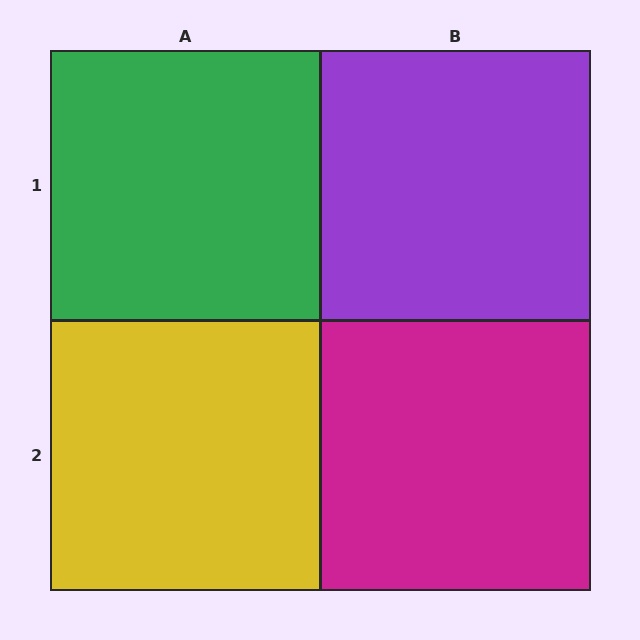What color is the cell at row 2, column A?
Yellow.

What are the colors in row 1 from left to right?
Green, purple.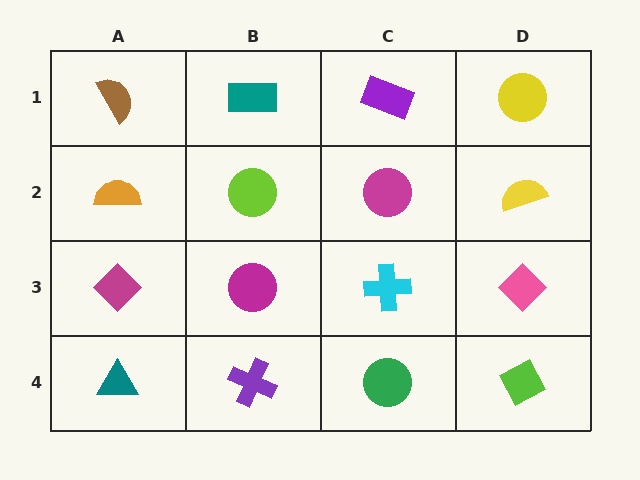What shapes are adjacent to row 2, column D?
A yellow circle (row 1, column D), a pink diamond (row 3, column D), a magenta circle (row 2, column C).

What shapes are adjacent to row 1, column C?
A magenta circle (row 2, column C), a teal rectangle (row 1, column B), a yellow circle (row 1, column D).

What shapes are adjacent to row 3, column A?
An orange semicircle (row 2, column A), a teal triangle (row 4, column A), a magenta circle (row 3, column B).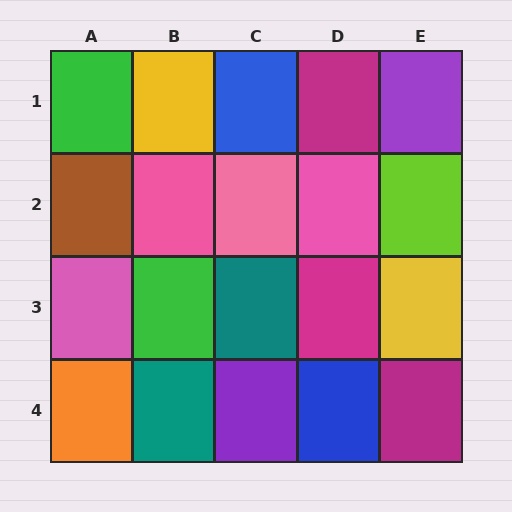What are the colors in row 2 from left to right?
Brown, pink, pink, pink, lime.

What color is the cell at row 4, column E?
Magenta.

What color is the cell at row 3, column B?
Green.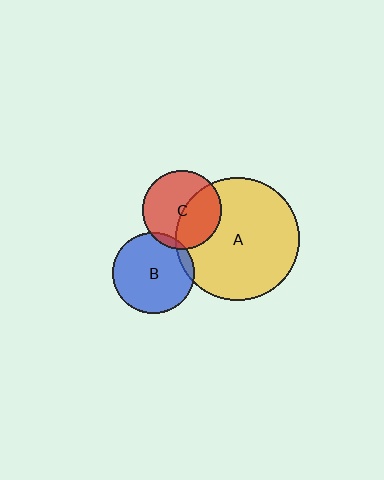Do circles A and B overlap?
Yes.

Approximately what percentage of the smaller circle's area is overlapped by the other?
Approximately 5%.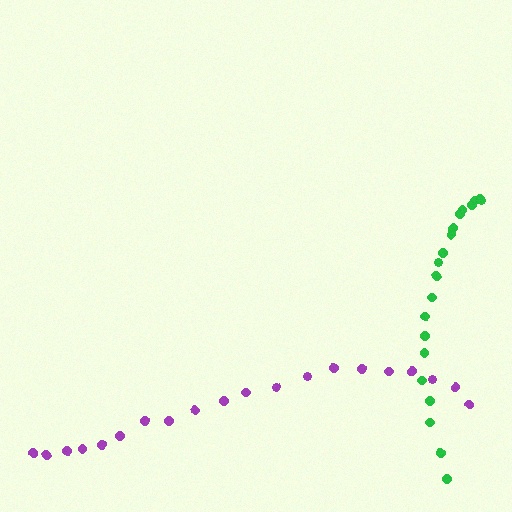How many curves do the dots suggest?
There are 2 distinct paths.